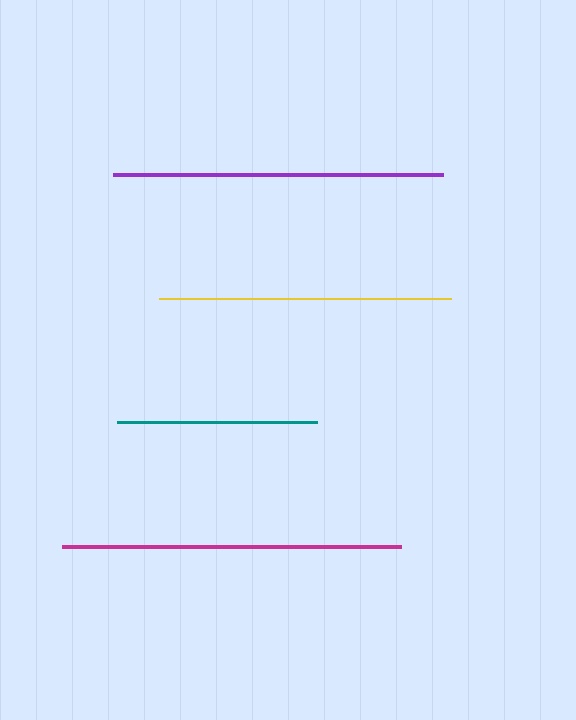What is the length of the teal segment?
The teal segment is approximately 200 pixels long.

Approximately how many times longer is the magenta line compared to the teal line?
The magenta line is approximately 1.7 times the length of the teal line.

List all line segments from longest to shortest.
From longest to shortest: magenta, purple, yellow, teal.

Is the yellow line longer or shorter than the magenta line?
The magenta line is longer than the yellow line.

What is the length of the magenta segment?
The magenta segment is approximately 339 pixels long.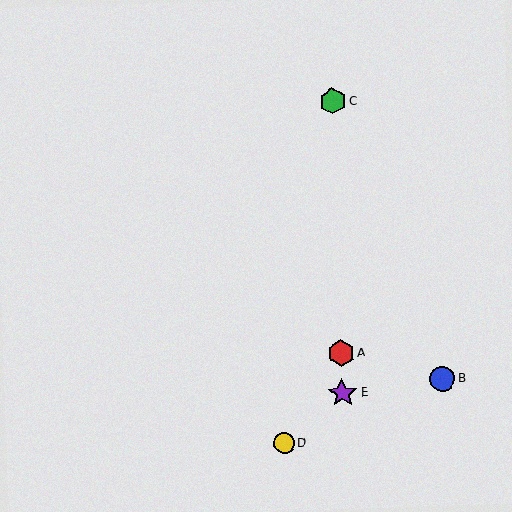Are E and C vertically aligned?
Yes, both are at x≈343.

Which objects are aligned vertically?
Objects A, C, E are aligned vertically.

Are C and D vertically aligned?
No, C is at x≈333 and D is at x≈284.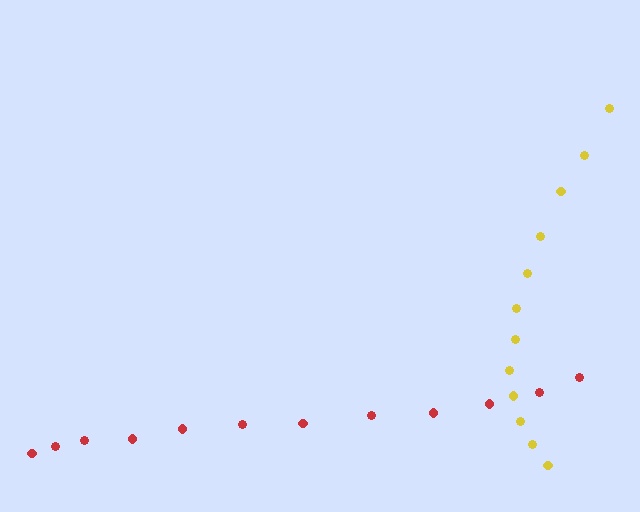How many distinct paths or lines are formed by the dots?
There are 2 distinct paths.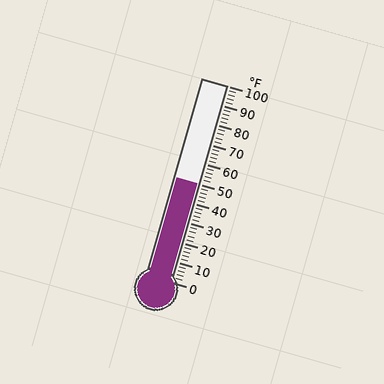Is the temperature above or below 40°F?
The temperature is above 40°F.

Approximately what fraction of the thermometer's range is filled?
The thermometer is filled to approximately 50% of its range.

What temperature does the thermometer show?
The thermometer shows approximately 50°F.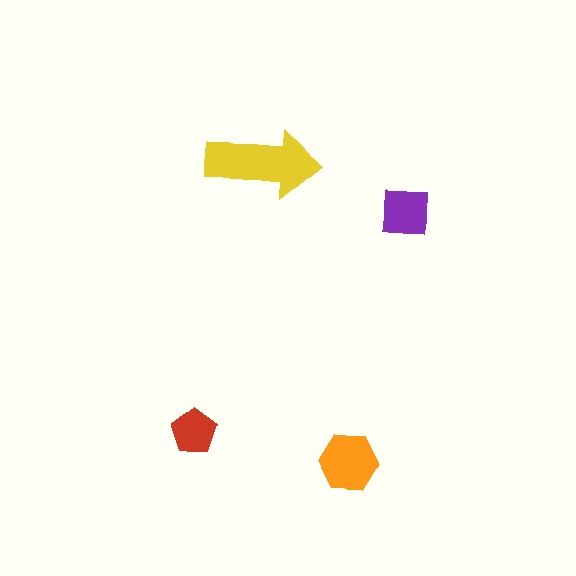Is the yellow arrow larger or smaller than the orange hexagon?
Larger.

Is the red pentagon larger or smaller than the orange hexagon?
Smaller.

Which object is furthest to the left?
The red pentagon is leftmost.